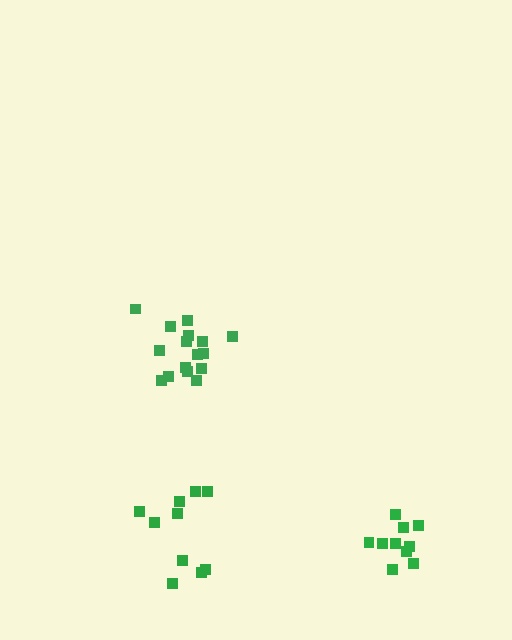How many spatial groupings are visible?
There are 3 spatial groupings.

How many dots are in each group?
Group 1: 16 dots, Group 2: 10 dots, Group 3: 10 dots (36 total).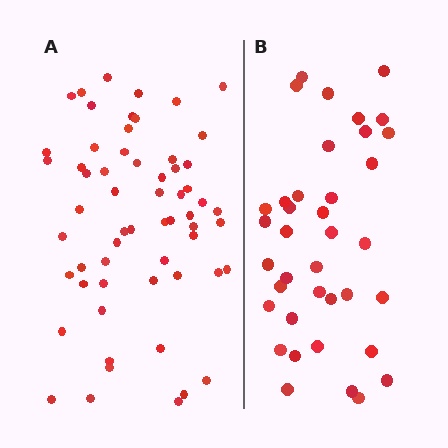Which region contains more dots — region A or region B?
Region A (the left region) has more dots.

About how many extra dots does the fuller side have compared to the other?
Region A has approximately 20 more dots than region B.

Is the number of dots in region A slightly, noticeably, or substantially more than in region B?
Region A has substantially more. The ratio is roughly 1.6 to 1.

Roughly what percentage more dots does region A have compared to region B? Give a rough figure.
About 60% more.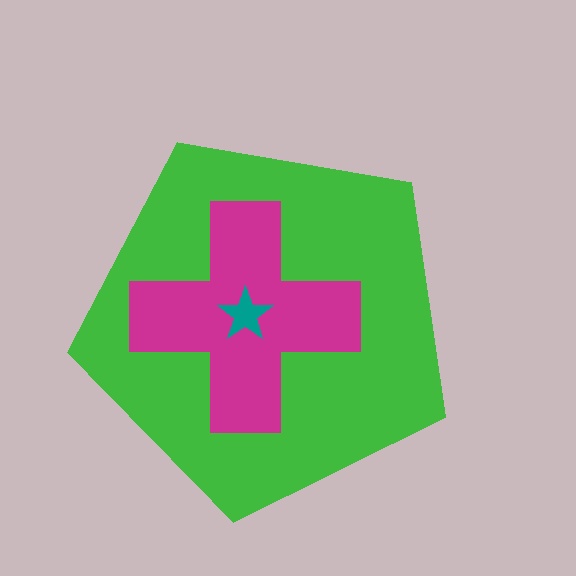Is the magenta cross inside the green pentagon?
Yes.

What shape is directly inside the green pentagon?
The magenta cross.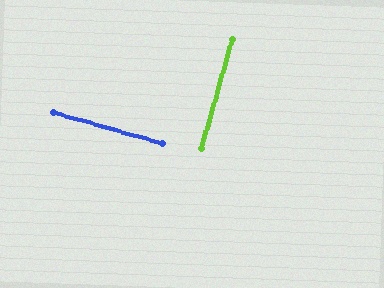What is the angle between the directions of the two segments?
Approximately 90 degrees.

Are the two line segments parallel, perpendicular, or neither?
Perpendicular — they meet at approximately 90°.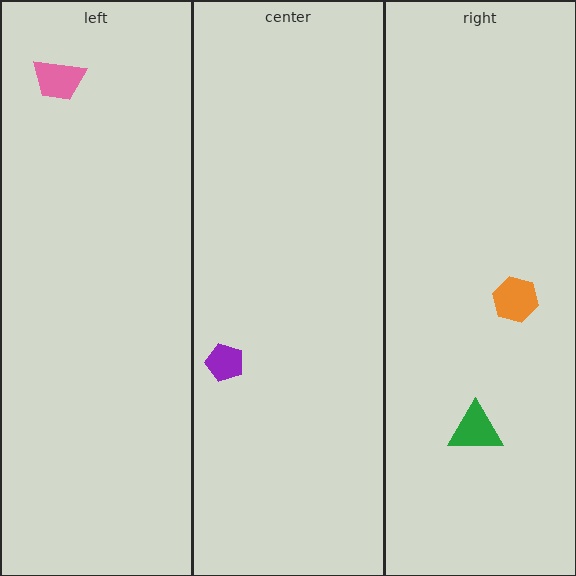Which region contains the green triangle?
The right region.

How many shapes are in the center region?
1.